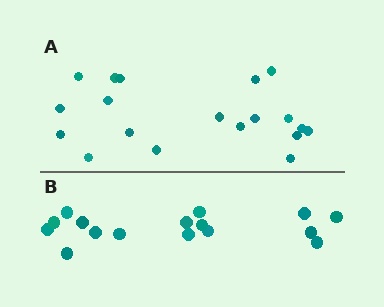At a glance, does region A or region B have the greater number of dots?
Region A (the top region) has more dots.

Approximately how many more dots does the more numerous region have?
Region A has just a few more — roughly 2 or 3 more dots than region B.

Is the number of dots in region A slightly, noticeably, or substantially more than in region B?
Region A has only slightly more — the two regions are fairly close. The ratio is roughly 1.2 to 1.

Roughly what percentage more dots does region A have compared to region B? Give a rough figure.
About 20% more.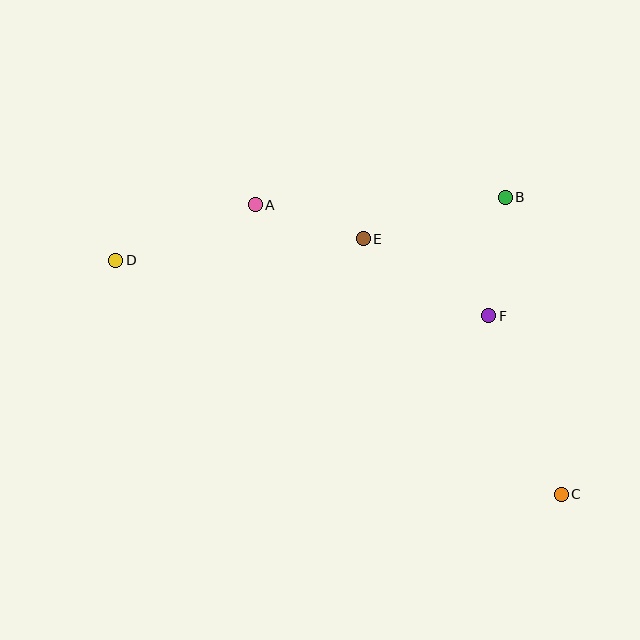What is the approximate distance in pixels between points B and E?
The distance between B and E is approximately 148 pixels.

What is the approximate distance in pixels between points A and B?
The distance between A and B is approximately 250 pixels.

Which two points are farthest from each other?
Points C and D are farthest from each other.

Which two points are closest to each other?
Points A and E are closest to each other.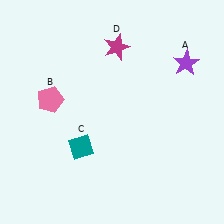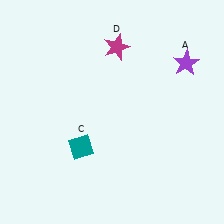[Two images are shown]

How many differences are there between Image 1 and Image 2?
There is 1 difference between the two images.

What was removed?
The pink pentagon (B) was removed in Image 2.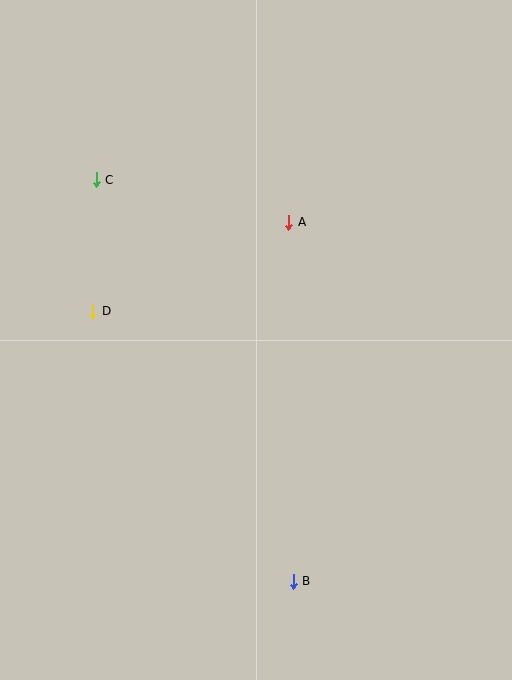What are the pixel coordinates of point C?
Point C is at (96, 180).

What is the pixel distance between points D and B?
The distance between D and B is 336 pixels.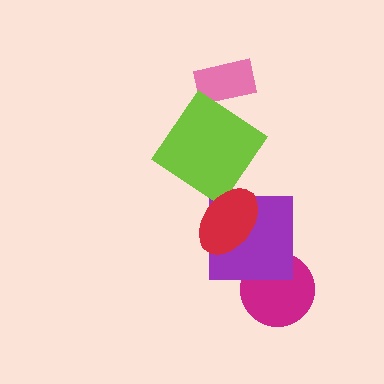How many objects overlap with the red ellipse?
1 object overlaps with the red ellipse.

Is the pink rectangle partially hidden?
No, no other shape covers it.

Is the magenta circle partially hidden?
Yes, it is partially covered by another shape.